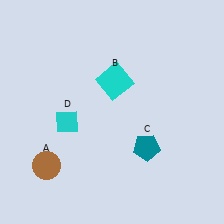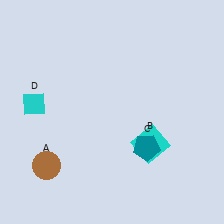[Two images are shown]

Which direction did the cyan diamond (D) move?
The cyan diamond (D) moved left.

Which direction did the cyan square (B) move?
The cyan square (B) moved down.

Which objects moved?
The objects that moved are: the cyan square (B), the cyan diamond (D).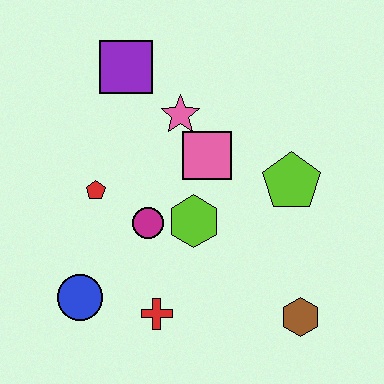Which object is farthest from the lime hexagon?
The purple square is farthest from the lime hexagon.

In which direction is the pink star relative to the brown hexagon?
The pink star is above the brown hexagon.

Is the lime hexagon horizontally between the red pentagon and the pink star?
No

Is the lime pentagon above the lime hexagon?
Yes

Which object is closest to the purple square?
The pink star is closest to the purple square.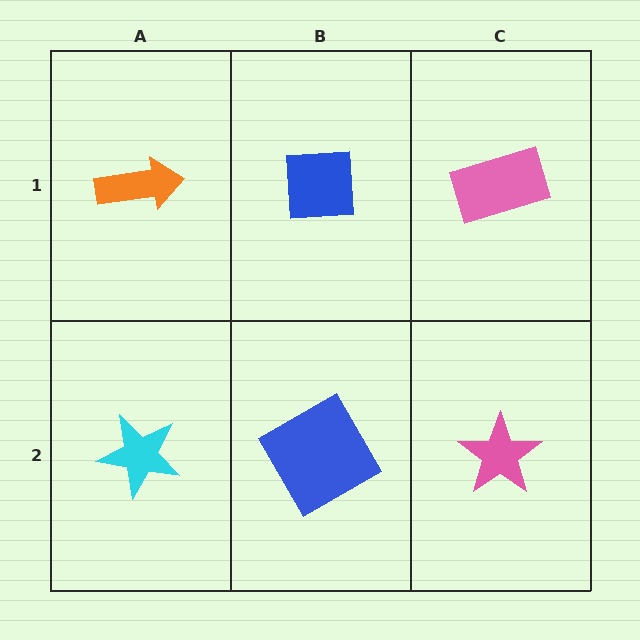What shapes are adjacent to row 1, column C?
A pink star (row 2, column C), a blue square (row 1, column B).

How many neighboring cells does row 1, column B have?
3.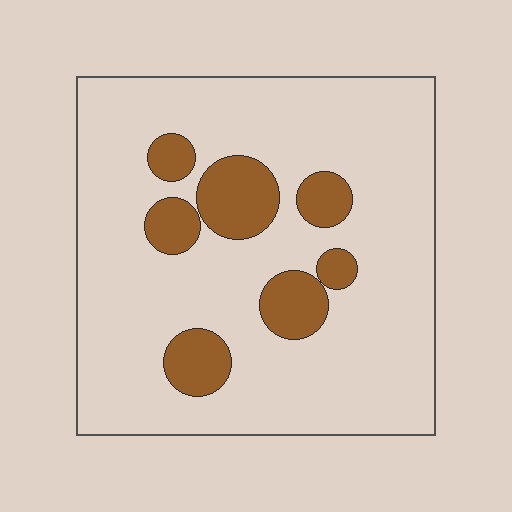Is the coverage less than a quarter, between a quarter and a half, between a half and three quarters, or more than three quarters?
Less than a quarter.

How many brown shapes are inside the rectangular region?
7.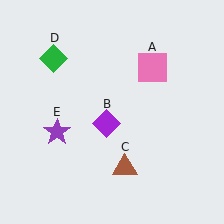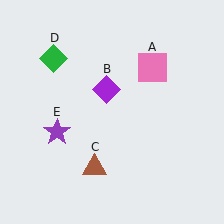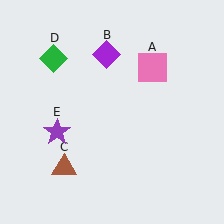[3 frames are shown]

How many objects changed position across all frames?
2 objects changed position: purple diamond (object B), brown triangle (object C).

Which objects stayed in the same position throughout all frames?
Pink square (object A) and green diamond (object D) and purple star (object E) remained stationary.